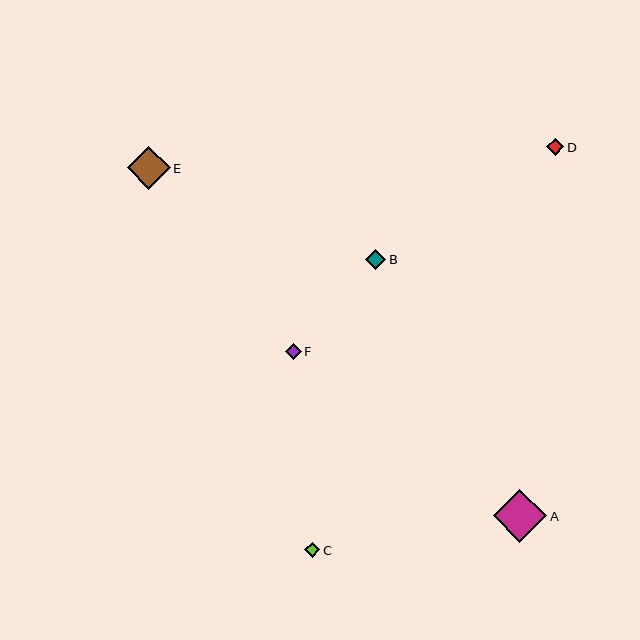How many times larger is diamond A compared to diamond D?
Diamond A is approximately 3.1 times the size of diamond D.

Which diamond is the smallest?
Diamond C is the smallest with a size of approximately 15 pixels.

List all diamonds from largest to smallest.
From largest to smallest: A, E, B, D, F, C.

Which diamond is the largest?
Diamond A is the largest with a size of approximately 54 pixels.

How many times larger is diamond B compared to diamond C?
Diamond B is approximately 1.3 times the size of diamond C.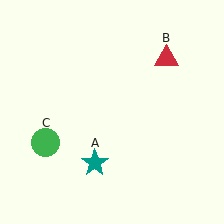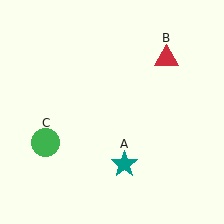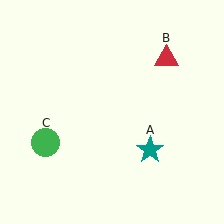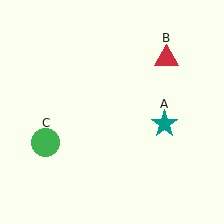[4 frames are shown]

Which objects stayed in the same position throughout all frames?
Red triangle (object B) and green circle (object C) remained stationary.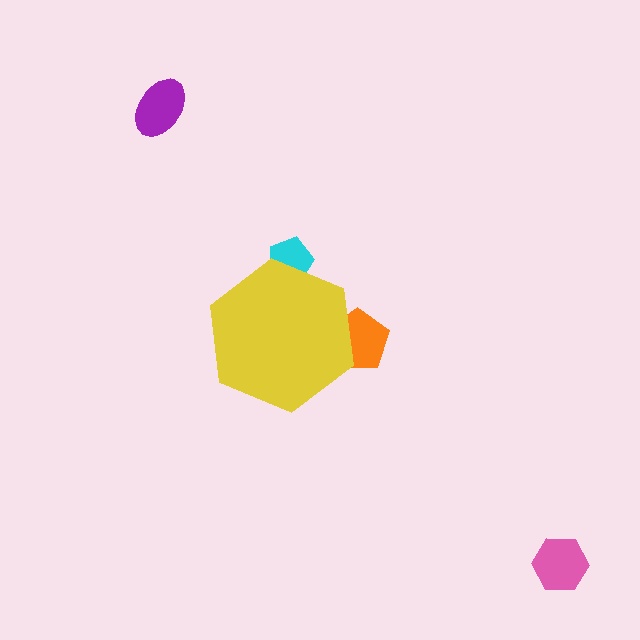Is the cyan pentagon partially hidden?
Yes, the cyan pentagon is partially hidden behind the yellow hexagon.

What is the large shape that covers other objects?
A yellow hexagon.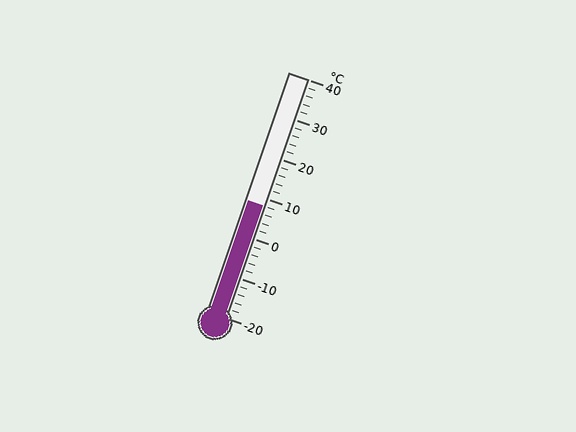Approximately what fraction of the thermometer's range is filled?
The thermometer is filled to approximately 45% of its range.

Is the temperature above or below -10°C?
The temperature is above -10°C.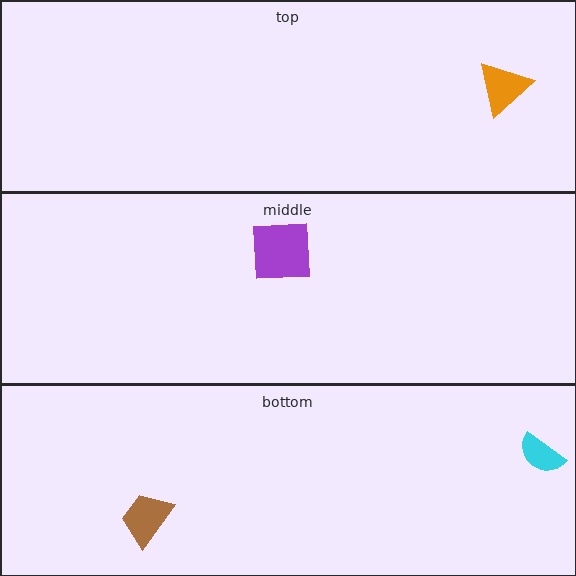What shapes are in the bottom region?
The brown trapezoid, the cyan semicircle.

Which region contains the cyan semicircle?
The bottom region.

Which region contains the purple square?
The middle region.